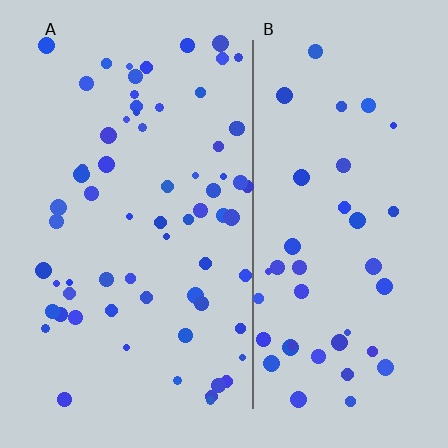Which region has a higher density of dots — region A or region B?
A (the left).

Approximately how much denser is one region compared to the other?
Approximately 1.6× — region A over region B.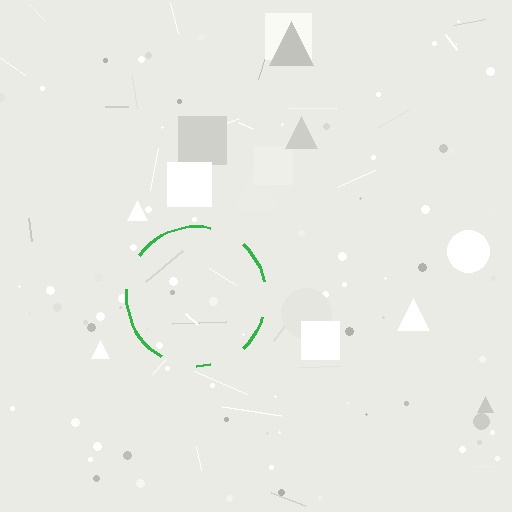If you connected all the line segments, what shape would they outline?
They would outline a circle.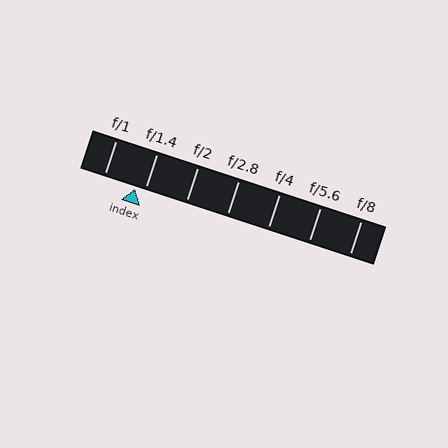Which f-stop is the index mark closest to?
The index mark is closest to f/1.4.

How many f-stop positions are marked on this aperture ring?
There are 7 f-stop positions marked.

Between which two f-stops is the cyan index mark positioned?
The index mark is between f/1 and f/1.4.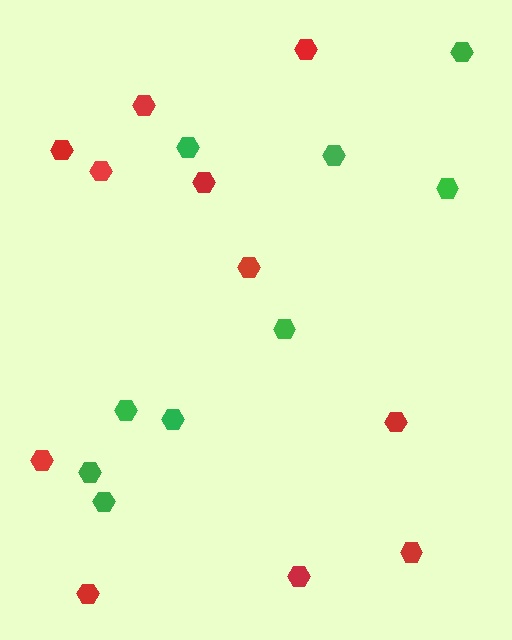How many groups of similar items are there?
There are 2 groups: one group of green hexagons (9) and one group of red hexagons (11).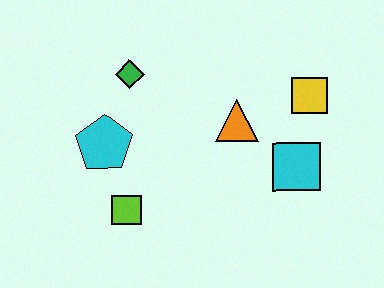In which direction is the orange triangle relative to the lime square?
The orange triangle is to the right of the lime square.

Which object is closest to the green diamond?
The cyan pentagon is closest to the green diamond.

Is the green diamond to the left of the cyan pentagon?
No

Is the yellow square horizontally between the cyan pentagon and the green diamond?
No